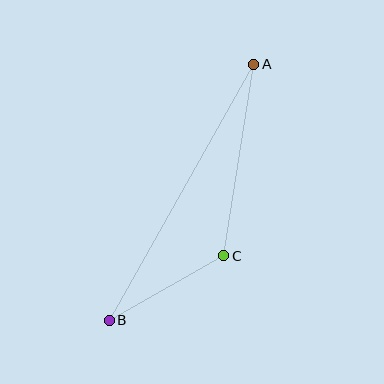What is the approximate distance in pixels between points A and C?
The distance between A and C is approximately 194 pixels.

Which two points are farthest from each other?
Points A and B are farthest from each other.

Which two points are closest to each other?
Points B and C are closest to each other.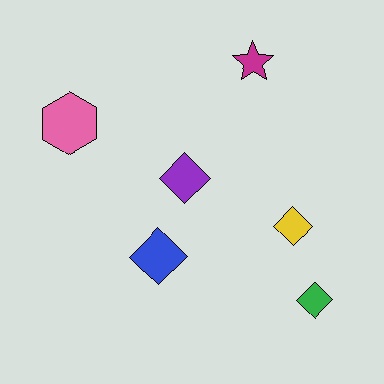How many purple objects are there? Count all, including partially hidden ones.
There is 1 purple object.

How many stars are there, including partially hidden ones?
There is 1 star.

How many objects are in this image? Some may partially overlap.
There are 6 objects.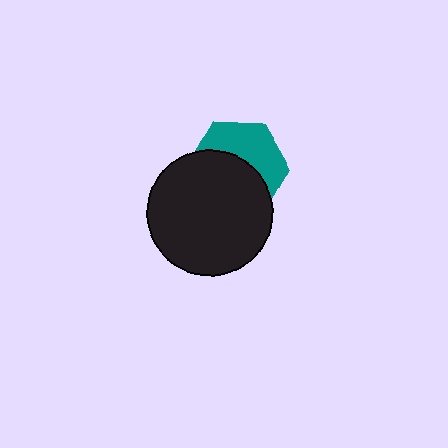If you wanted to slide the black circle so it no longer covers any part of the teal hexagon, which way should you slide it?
Slide it down — that is the most direct way to separate the two shapes.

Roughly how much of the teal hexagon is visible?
A small part of it is visible (roughly 44%).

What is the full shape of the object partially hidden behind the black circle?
The partially hidden object is a teal hexagon.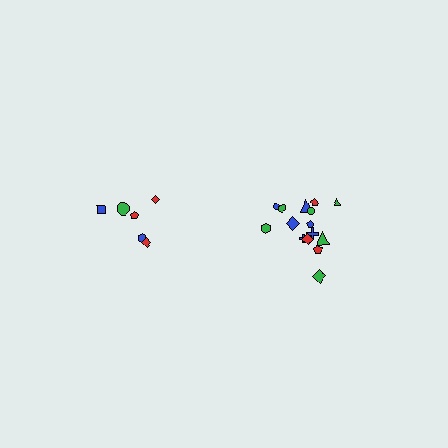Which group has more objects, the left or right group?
The right group.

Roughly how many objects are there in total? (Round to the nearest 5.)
Roughly 20 objects in total.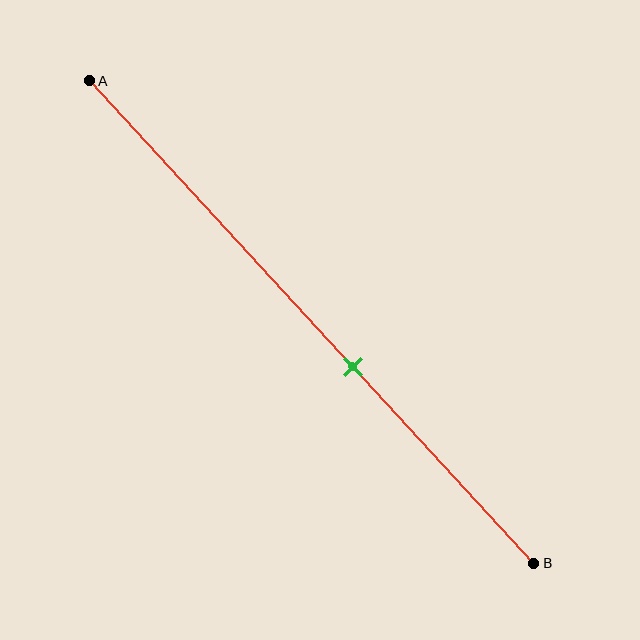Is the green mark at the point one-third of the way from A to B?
No, the mark is at about 60% from A, not at the 33% one-third point.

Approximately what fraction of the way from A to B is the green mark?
The green mark is approximately 60% of the way from A to B.